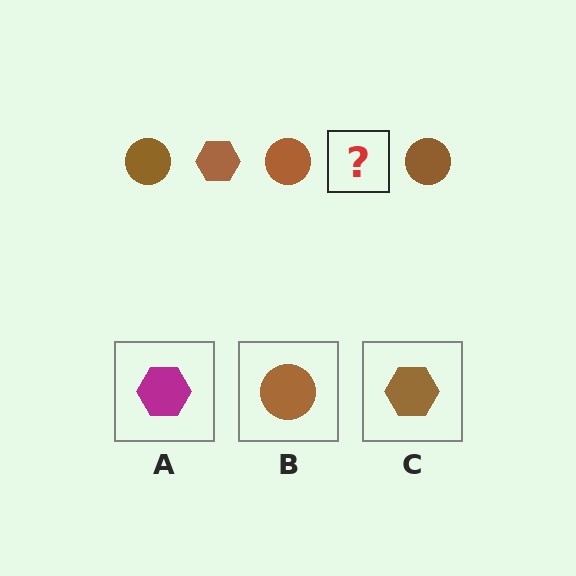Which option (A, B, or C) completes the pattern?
C.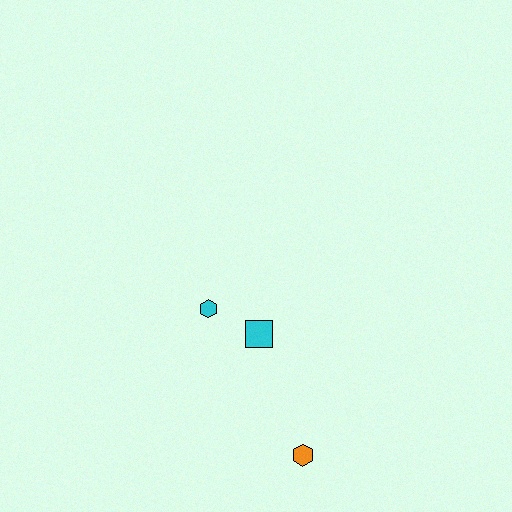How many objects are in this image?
There are 3 objects.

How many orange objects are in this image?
There is 1 orange object.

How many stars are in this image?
There are no stars.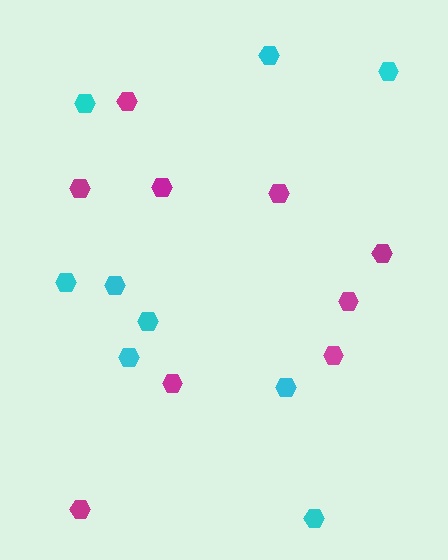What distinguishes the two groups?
There are 2 groups: one group of magenta hexagons (9) and one group of cyan hexagons (9).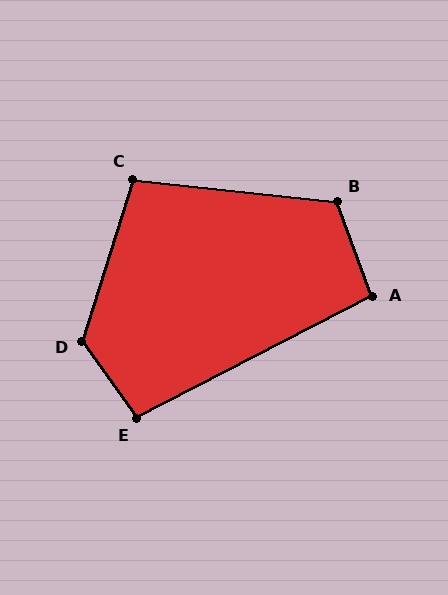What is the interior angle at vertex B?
Approximately 116 degrees (obtuse).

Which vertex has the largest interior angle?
D, at approximately 127 degrees.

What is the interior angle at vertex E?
Approximately 98 degrees (obtuse).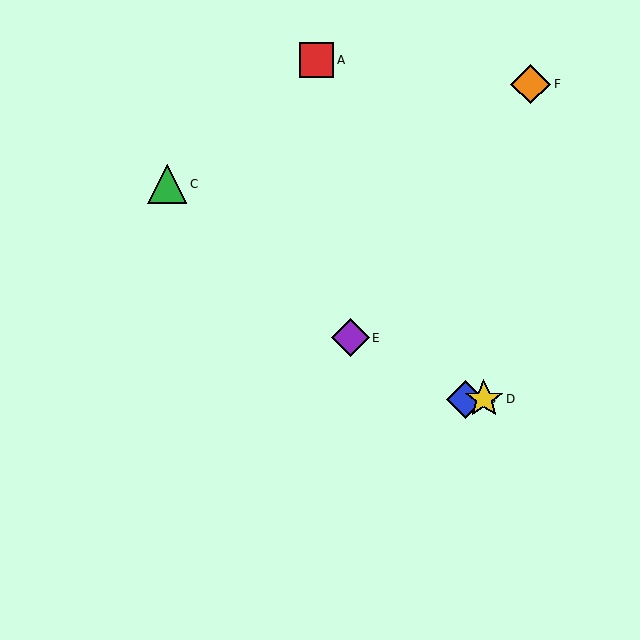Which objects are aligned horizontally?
Objects B, D are aligned horizontally.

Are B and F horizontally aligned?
No, B is at y≈399 and F is at y≈84.